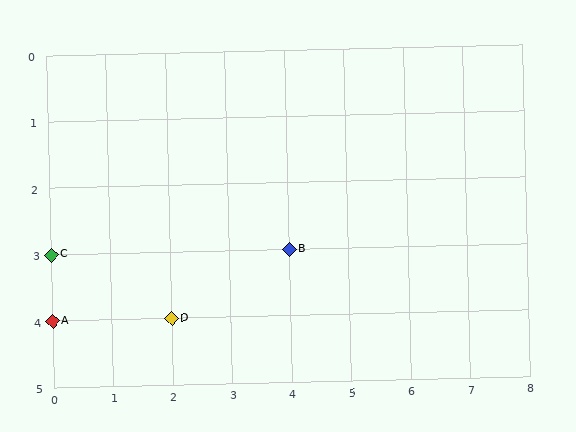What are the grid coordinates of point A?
Point A is at grid coordinates (0, 4).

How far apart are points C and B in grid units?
Points C and B are 4 columns apart.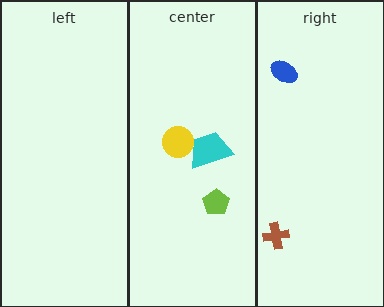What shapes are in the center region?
The yellow circle, the lime pentagon, the cyan trapezoid.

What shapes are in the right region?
The blue ellipse, the brown cross.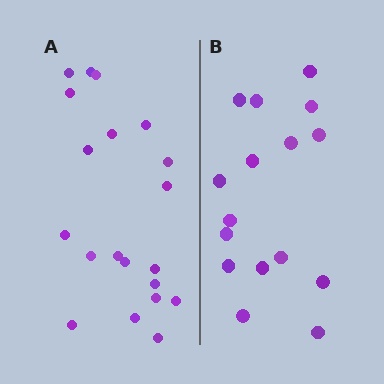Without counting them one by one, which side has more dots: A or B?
Region A (the left region) has more dots.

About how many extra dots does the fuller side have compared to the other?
Region A has about 4 more dots than region B.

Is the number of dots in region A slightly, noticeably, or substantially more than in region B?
Region A has noticeably more, but not dramatically so. The ratio is roughly 1.2 to 1.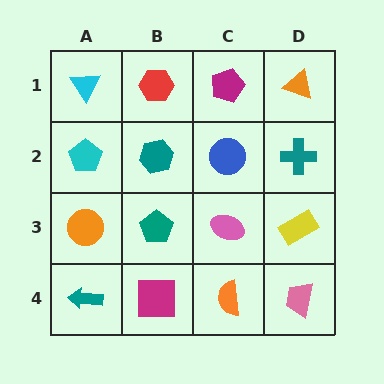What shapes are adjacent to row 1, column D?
A teal cross (row 2, column D), a magenta pentagon (row 1, column C).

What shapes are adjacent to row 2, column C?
A magenta pentagon (row 1, column C), a pink ellipse (row 3, column C), a teal hexagon (row 2, column B), a teal cross (row 2, column D).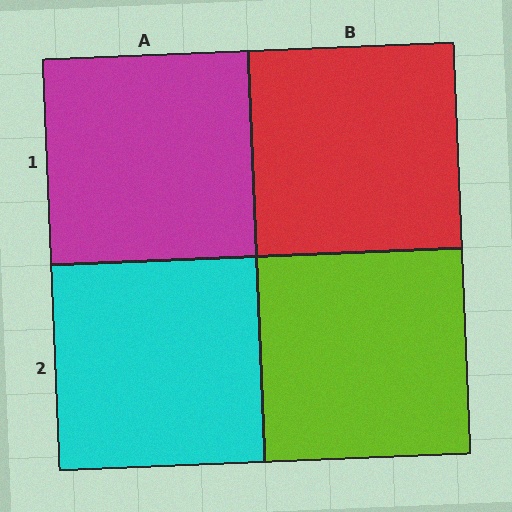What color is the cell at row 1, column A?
Magenta.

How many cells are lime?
1 cell is lime.